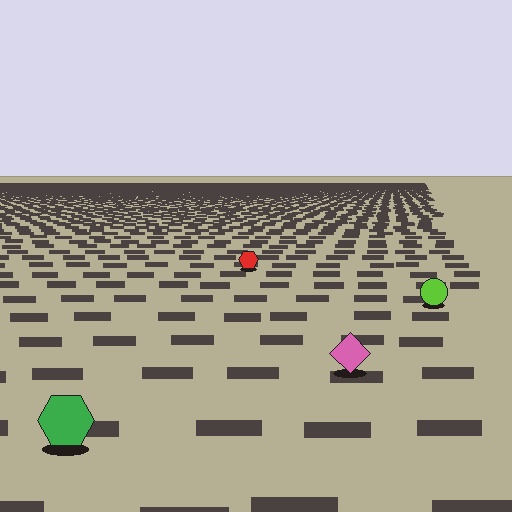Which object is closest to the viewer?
The green hexagon is closest. The texture marks near it are larger and more spread out.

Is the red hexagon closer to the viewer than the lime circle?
No. The lime circle is closer — you can tell from the texture gradient: the ground texture is coarser near it.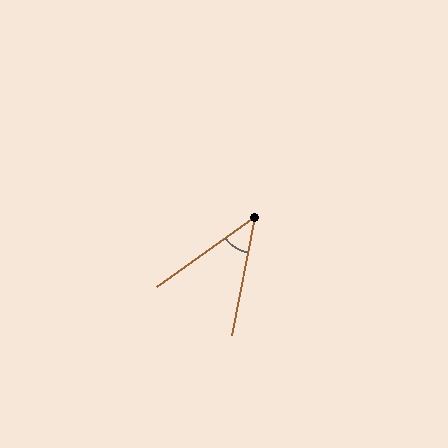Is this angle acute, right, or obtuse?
It is acute.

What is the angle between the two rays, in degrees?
Approximately 44 degrees.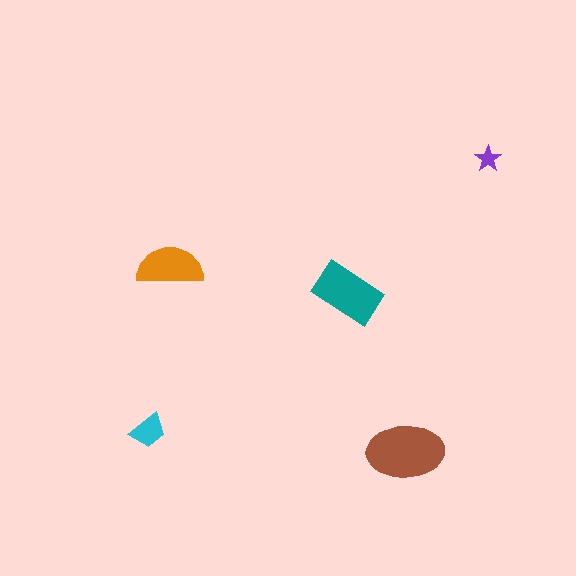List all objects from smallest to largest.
The purple star, the cyan trapezoid, the orange semicircle, the teal rectangle, the brown ellipse.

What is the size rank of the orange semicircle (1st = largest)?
3rd.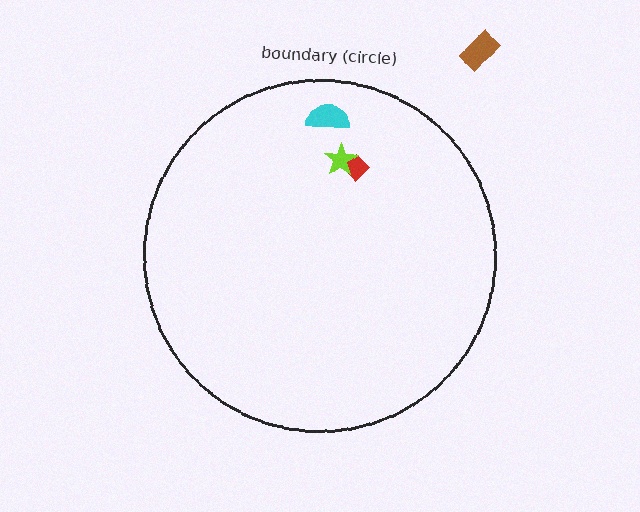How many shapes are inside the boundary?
3 inside, 1 outside.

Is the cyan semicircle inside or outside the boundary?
Inside.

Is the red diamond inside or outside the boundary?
Inside.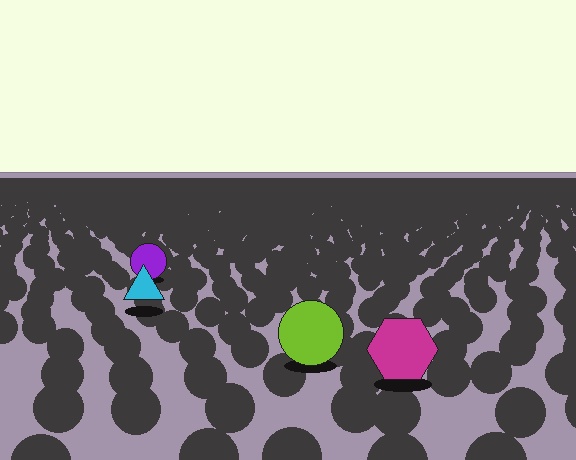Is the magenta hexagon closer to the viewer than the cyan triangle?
Yes. The magenta hexagon is closer — you can tell from the texture gradient: the ground texture is coarser near it.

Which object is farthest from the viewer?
The purple circle is farthest from the viewer. It appears smaller and the ground texture around it is denser.